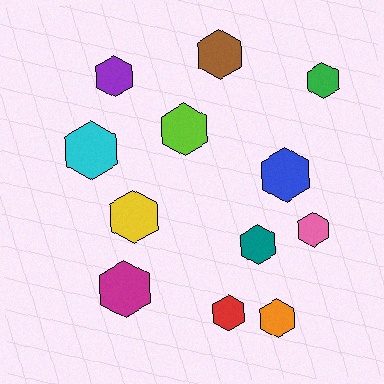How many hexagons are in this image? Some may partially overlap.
There are 12 hexagons.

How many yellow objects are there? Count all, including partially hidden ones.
There is 1 yellow object.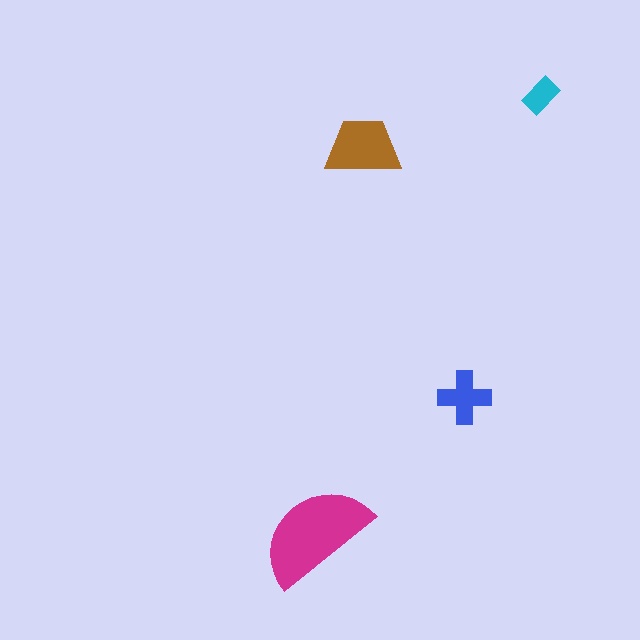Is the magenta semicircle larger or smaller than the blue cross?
Larger.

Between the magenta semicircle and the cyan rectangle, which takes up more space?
The magenta semicircle.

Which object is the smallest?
The cyan rectangle.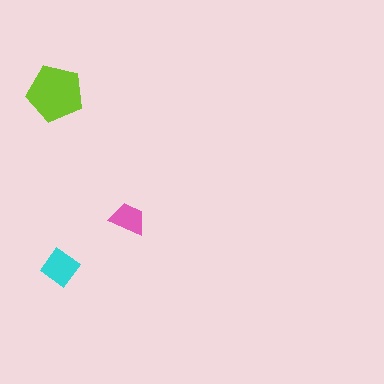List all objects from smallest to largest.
The pink trapezoid, the cyan diamond, the lime pentagon.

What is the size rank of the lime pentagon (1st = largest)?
1st.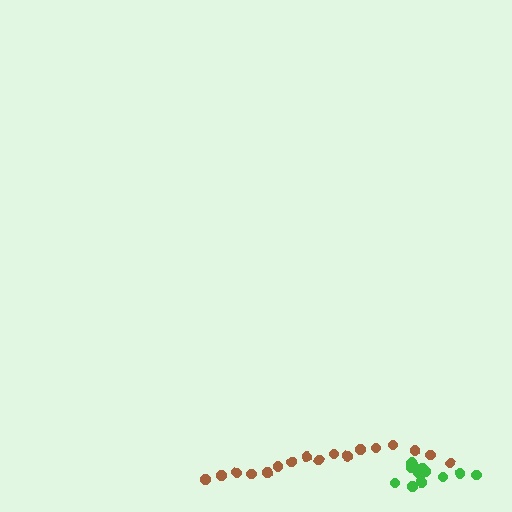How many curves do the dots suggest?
There are 2 distinct paths.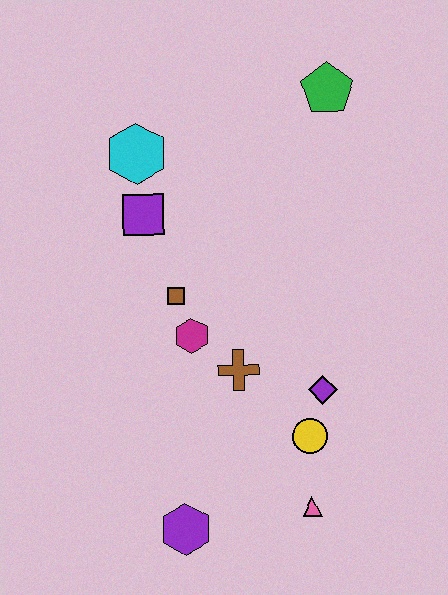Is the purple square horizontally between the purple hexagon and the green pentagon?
No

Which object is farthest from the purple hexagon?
The green pentagon is farthest from the purple hexagon.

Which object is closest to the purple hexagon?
The pink triangle is closest to the purple hexagon.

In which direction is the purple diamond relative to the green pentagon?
The purple diamond is below the green pentagon.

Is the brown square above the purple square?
No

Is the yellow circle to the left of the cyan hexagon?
No